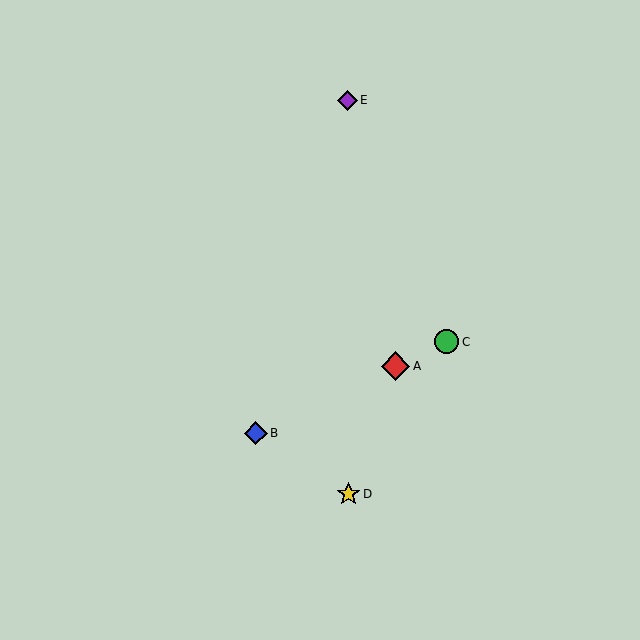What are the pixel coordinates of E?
Object E is at (347, 100).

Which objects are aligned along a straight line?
Objects A, B, C are aligned along a straight line.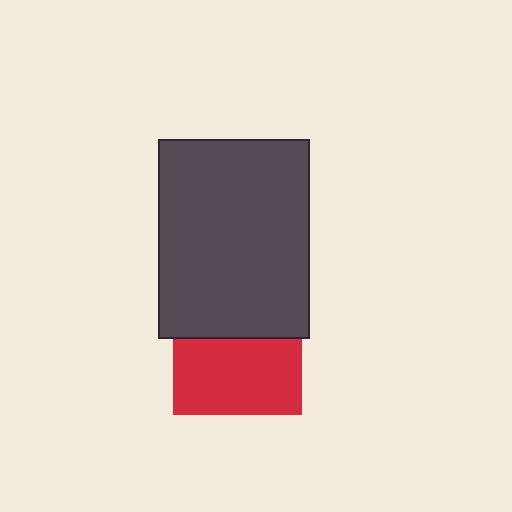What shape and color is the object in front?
The object in front is a dark gray rectangle.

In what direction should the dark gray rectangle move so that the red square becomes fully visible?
The dark gray rectangle should move up. That is the shortest direction to clear the overlap and leave the red square fully visible.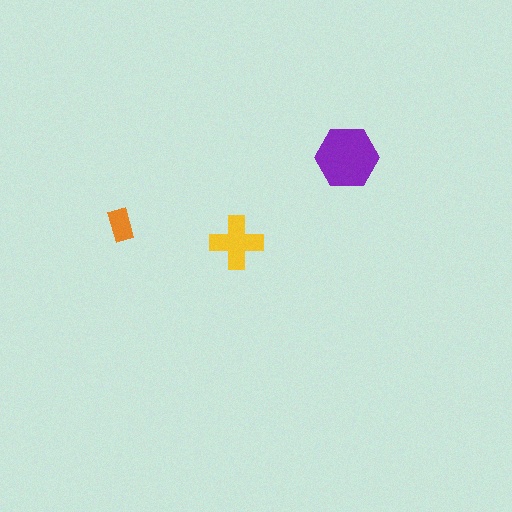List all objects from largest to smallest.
The purple hexagon, the yellow cross, the orange rectangle.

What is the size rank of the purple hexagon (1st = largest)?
1st.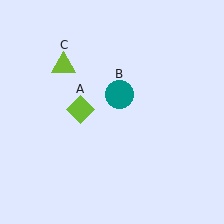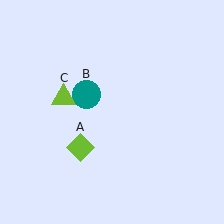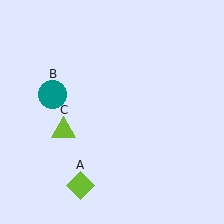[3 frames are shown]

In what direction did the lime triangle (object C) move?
The lime triangle (object C) moved down.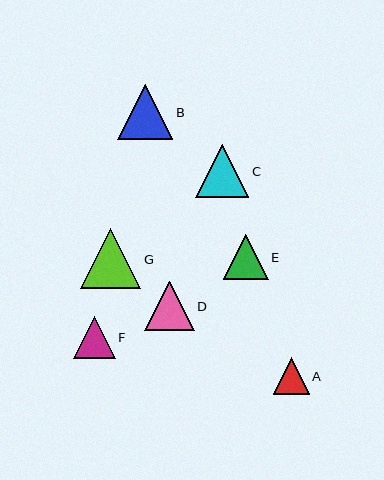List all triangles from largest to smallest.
From largest to smallest: G, B, C, D, E, F, A.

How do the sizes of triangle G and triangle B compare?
Triangle G and triangle B are approximately the same size.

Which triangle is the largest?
Triangle G is the largest with a size of approximately 60 pixels.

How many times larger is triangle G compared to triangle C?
Triangle G is approximately 1.1 times the size of triangle C.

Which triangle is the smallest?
Triangle A is the smallest with a size of approximately 36 pixels.